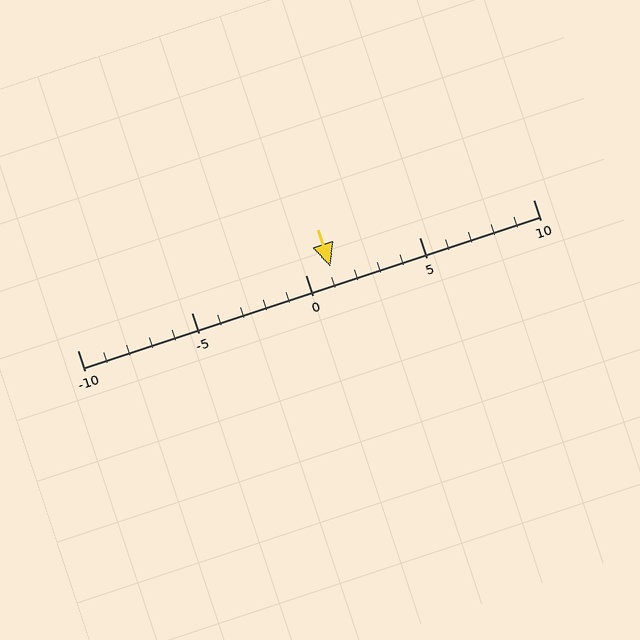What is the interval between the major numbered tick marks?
The major tick marks are spaced 5 units apart.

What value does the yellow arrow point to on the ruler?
The yellow arrow points to approximately 1.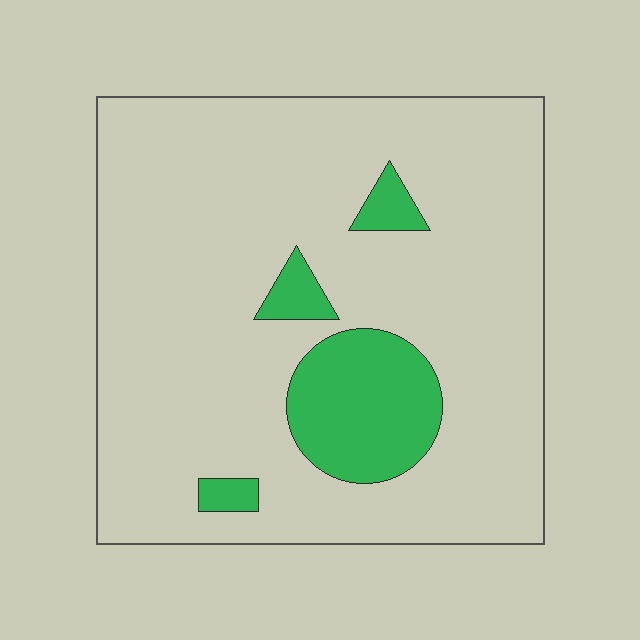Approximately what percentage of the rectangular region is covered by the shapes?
Approximately 15%.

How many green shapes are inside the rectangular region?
4.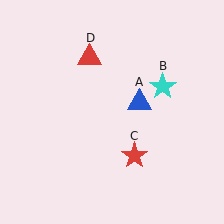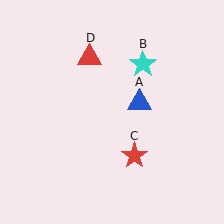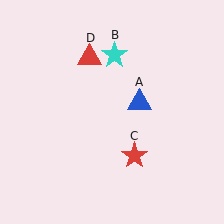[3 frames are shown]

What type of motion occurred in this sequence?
The cyan star (object B) rotated counterclockwise around the center of the scene.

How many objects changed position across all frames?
1 object changed position: cyan star (object B).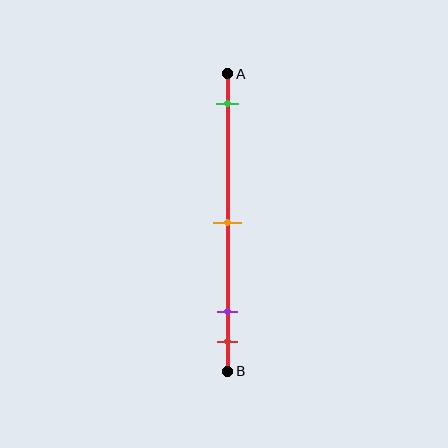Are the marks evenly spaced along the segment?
No, the marks are not evenly spaced.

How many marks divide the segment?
There are 4 marks dividing the segment.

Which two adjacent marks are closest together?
The purple and red marks are the closest adjacent pair.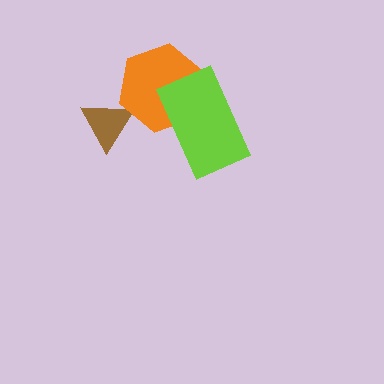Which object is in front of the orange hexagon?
The lime rectangle is in front of the orange hexagon.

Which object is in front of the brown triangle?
The orange hexagon is in front of the brown triangle.